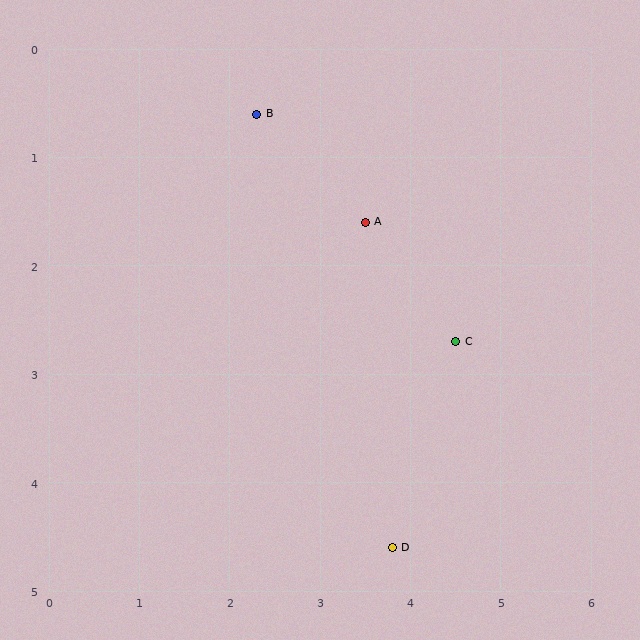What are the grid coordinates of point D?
Point D is at approximately (3.8, 4.6).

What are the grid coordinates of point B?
Point B is at approximately (2.3, 0.6).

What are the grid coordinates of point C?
Point C is at approximately (4.5, 2.7).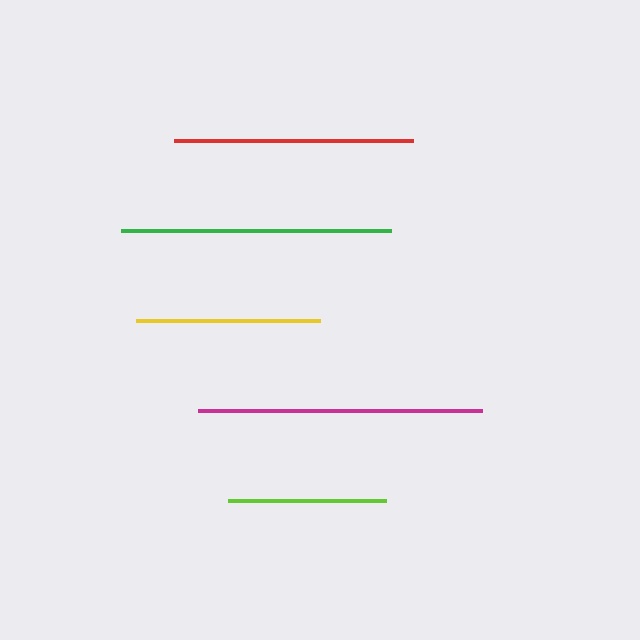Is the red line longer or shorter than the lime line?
The red line is longer than the lime line.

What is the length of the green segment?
The green segment is approximately 270 pixels long.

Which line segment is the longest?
The magenta line is the longest at approximately 284 pixels.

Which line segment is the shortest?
The lime line is the shortest at approximately 159 pixels.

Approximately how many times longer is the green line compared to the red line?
The green line is approximately 1.1 times the length of the red line.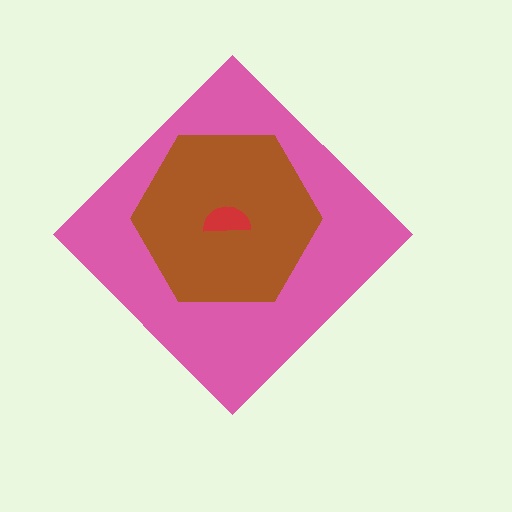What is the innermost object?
The red semicircle.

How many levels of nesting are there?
3.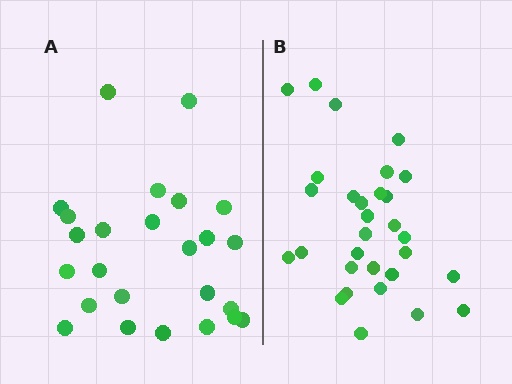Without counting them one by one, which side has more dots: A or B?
Region B (the right region) has more dots.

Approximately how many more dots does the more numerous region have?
Region B has about 5 more dots than region A.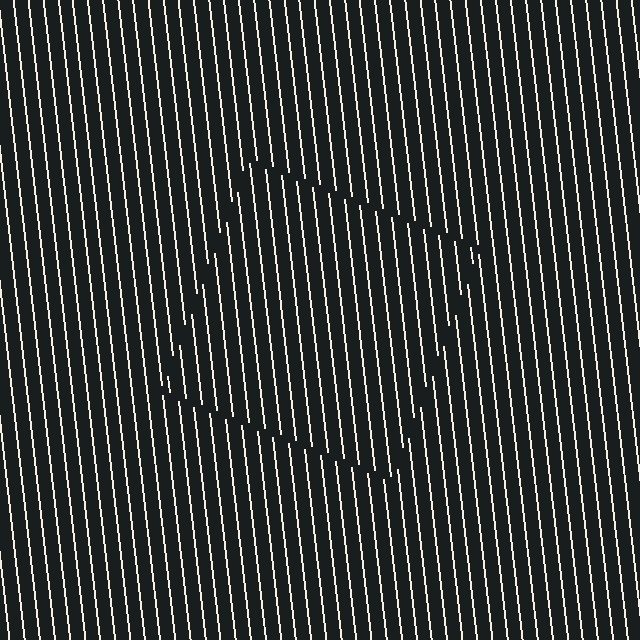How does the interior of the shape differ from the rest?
The interior of the shape contains the same grating, shifted by half a period — the contour is defined by the phase discontinuity where line-ends from the inner and outer gratings abut.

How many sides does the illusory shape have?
4 sides — the line-ends trace a square.